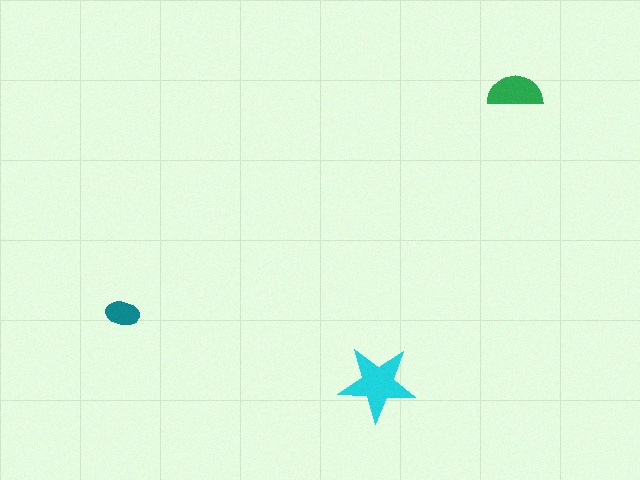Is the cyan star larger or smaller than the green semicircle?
Larger.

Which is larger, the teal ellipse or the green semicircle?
The green semicircle.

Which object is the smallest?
The teal ellipse.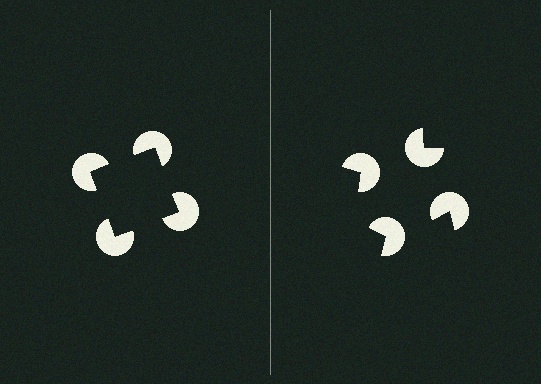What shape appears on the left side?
An illusory square.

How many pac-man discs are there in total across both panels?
8 — 4 on each side.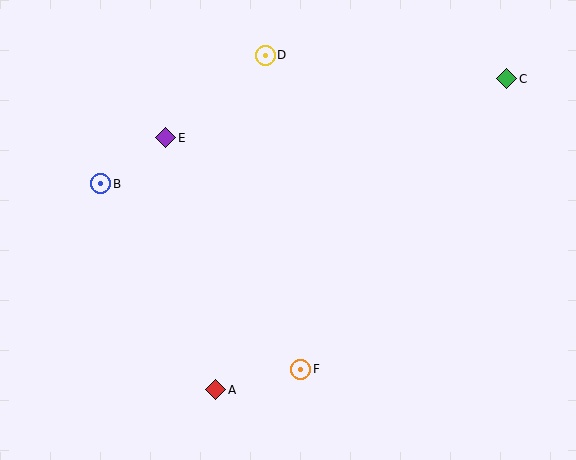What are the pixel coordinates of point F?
Point F is at (301, 369).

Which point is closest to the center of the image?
Point F at (301, 369) is closest to the center.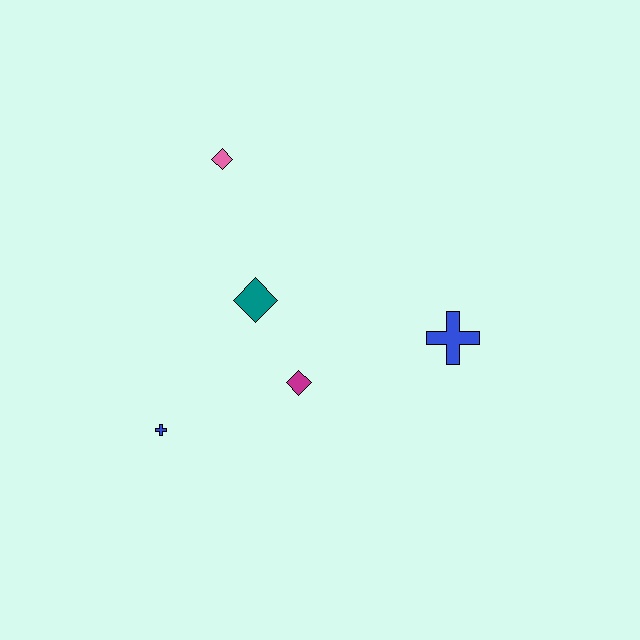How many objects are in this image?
There are 5 objects.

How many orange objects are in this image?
There are no orange objects.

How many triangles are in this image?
There are no triangles.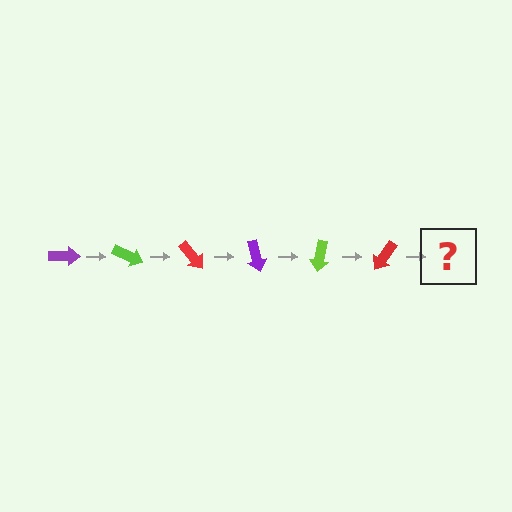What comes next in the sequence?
The next element should be a purple arrow, rotated 150 degrees from the start.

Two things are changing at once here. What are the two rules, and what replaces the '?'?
The two rules are that it rotates 25 degrees each step and the color cycles through purple, lime, and red. The '?' should be a purple arrow, rotated 150 degrees from the start.